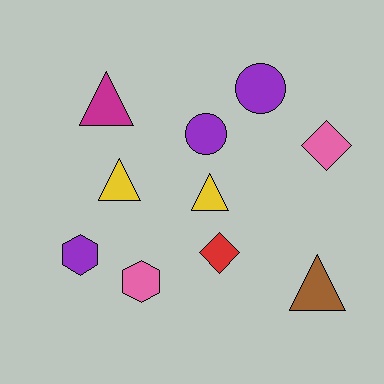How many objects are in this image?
There are 10 objects.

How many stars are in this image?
There are no stars.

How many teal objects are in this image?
There are no teal objects.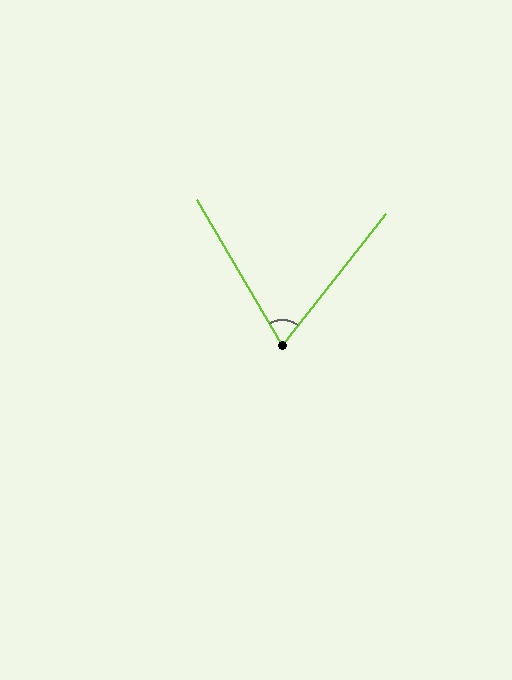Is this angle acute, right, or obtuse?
It is acute.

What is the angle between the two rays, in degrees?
Approximately 68 degrees.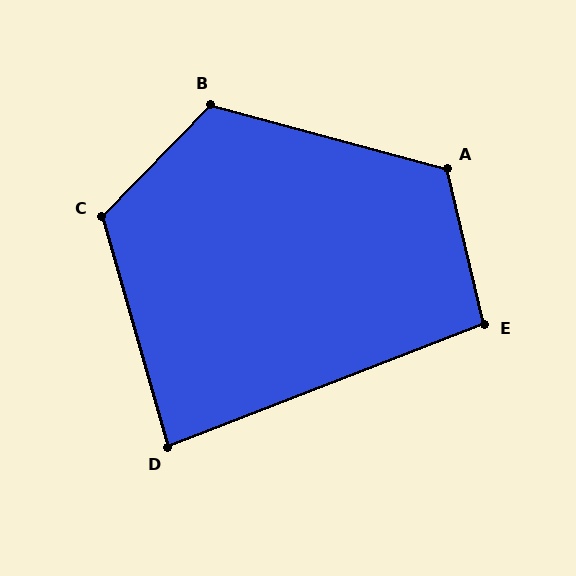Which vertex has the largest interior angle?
C, at approximately 120 degrees.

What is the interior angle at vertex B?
Approximately 119 degrees (obtuse).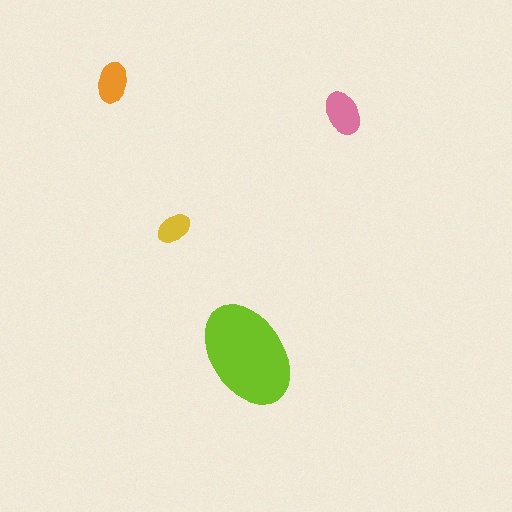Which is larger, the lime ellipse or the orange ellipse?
The lime one.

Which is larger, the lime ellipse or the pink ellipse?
The lime one.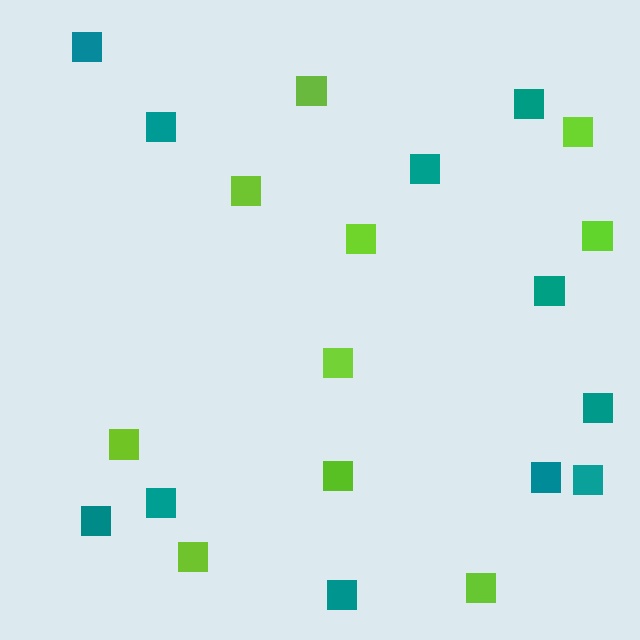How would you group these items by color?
There are 2 groups: one group of lime squares (10) and one group of teal squares (11).